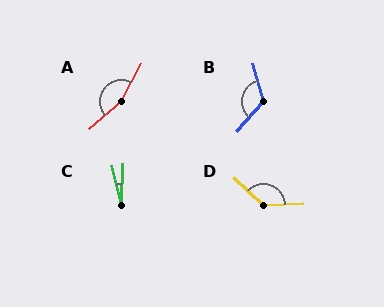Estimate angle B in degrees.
Approximately 123 degrees.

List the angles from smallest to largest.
C (15°), B (123°), D (135°), A (158°).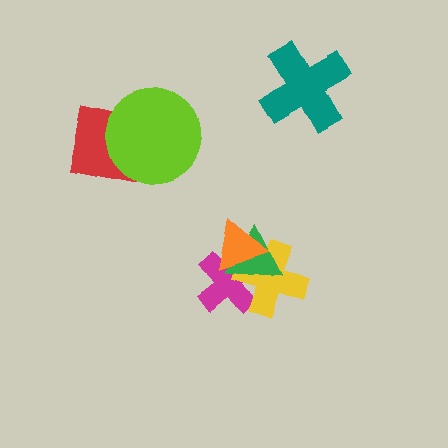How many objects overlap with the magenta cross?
3 objects overlap with the magenta cross.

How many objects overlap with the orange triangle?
3 objects overlap with the orange triangle.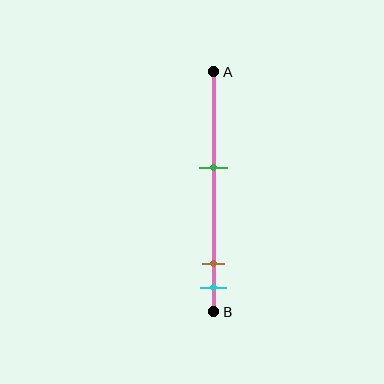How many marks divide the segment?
There are 3 marks dividing the segment.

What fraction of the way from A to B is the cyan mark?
The cyan mark is approximately 90% (0.9) of the way from A to B.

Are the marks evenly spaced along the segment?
No, the marks are not evenly spaced.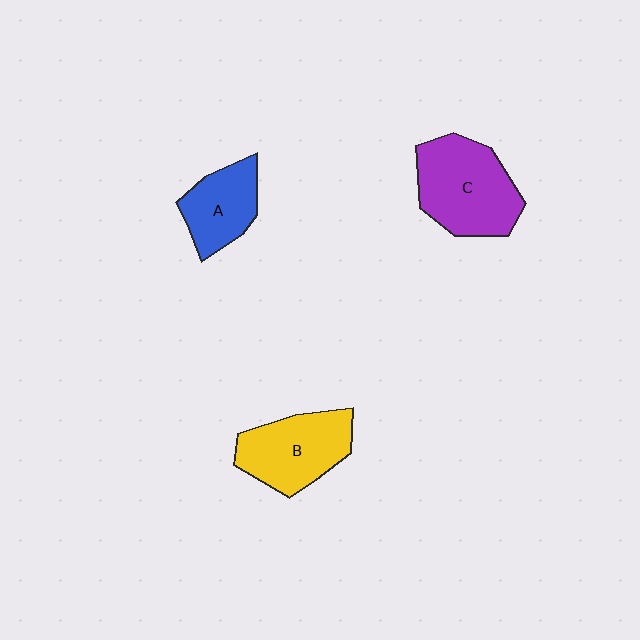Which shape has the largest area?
Shape C (purple).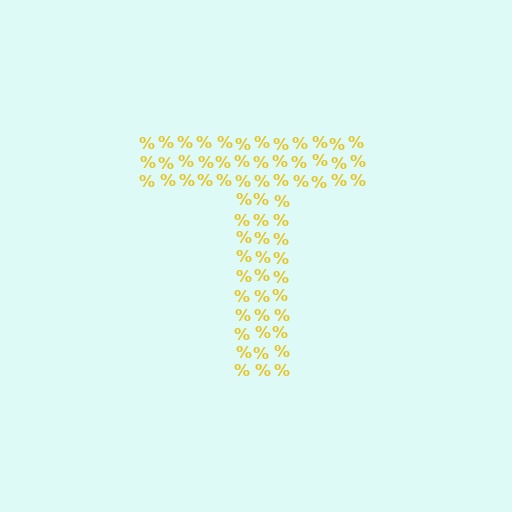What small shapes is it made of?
It is made of small percent signs.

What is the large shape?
The large shape is the letter T.